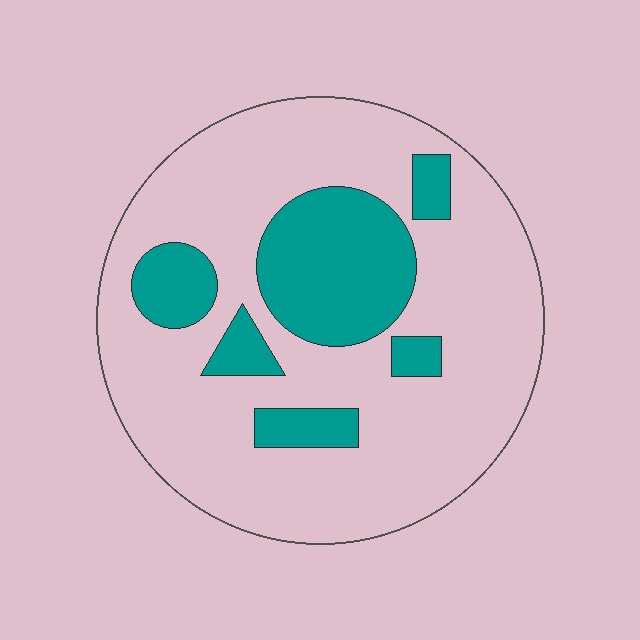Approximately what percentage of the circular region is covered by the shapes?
Approximately 25%.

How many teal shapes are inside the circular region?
6.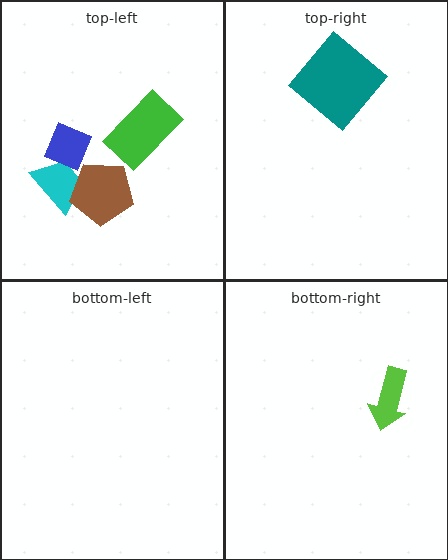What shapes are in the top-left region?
The cyan trapezoid, the brown pentagon, the green rectangle, the blue diamond.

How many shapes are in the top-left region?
4.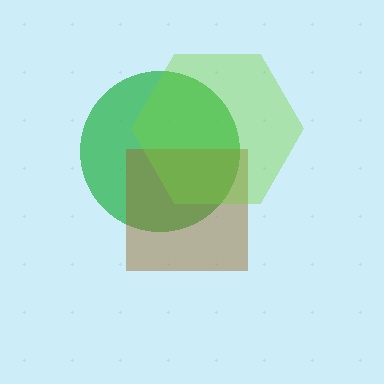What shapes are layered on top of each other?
The layered shapes are: a green circle, a brown square, a lime hexagon.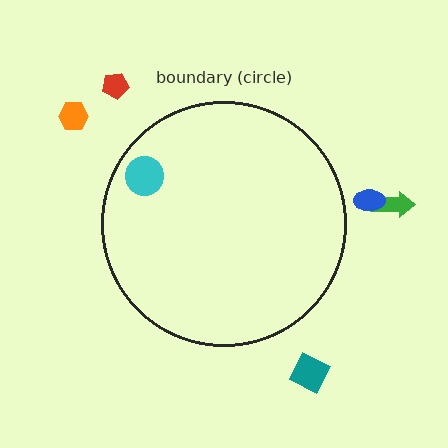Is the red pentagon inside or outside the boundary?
Outside.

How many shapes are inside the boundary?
1 inside, 5 outside.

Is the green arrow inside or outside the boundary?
Outside.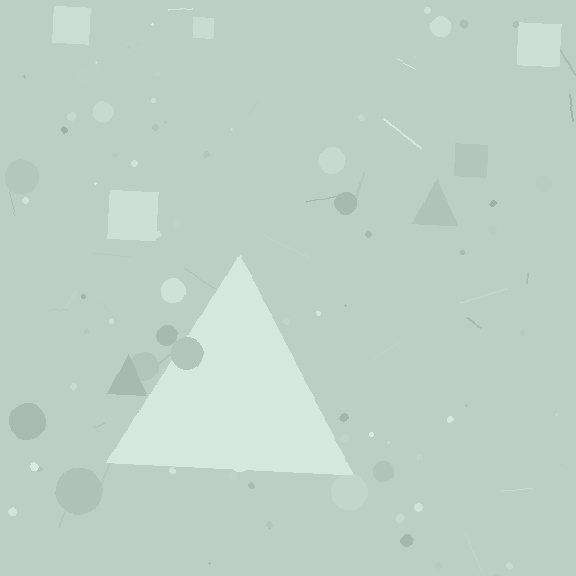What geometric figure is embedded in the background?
A triangle is embedded in the background.